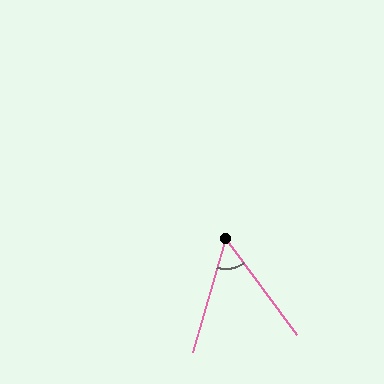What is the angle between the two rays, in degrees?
Approximately 52 degrees.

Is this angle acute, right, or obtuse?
It is acute.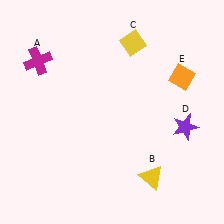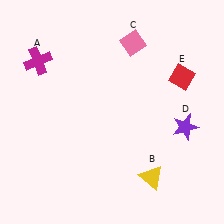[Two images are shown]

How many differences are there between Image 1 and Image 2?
There are 2 differences between the two images.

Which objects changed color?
C changed from yellow to pink. E changed from orange to red.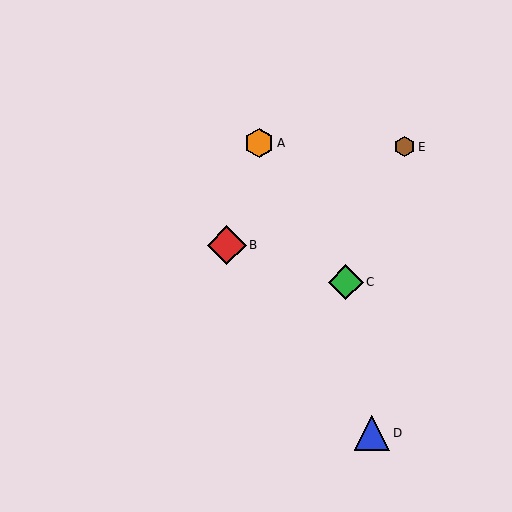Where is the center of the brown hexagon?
The center of the brown hexagon is at (405, 147).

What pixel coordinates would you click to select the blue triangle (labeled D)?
Click at (372, 433) to select the blue triangle D.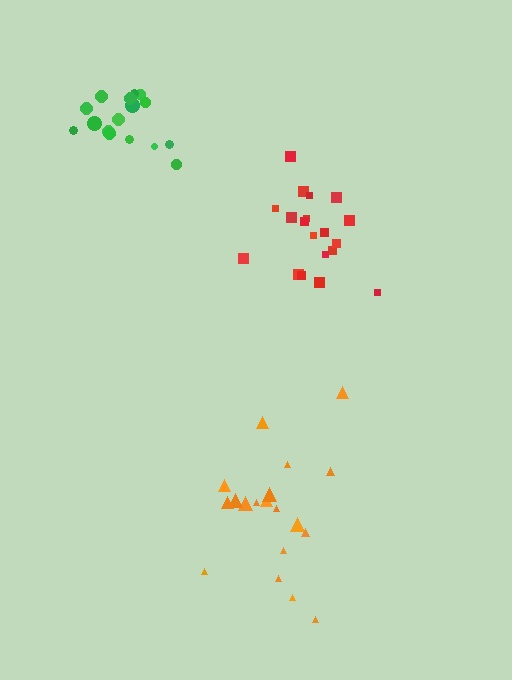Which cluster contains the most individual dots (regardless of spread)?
Red (19).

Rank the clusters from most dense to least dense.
green, red, orange.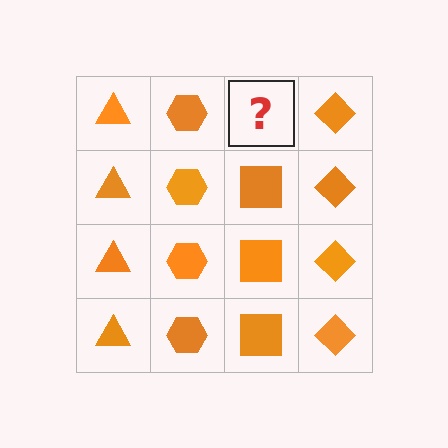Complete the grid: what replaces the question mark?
The question mark should be replaced with an orange square.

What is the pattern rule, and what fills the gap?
The rule is that each column has a consistent shape. The gap should be filled with an orange square.